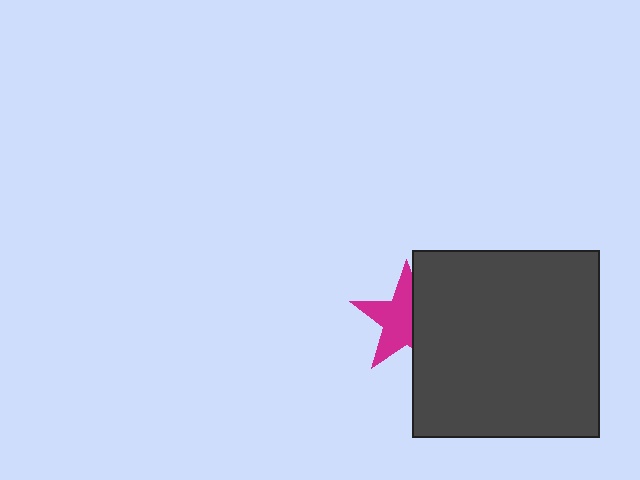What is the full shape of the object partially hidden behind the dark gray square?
The partially hidden object is a magenta star.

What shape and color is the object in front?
The object in front is a dark gray square.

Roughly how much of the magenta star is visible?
About half of it is visible (roughly 59%).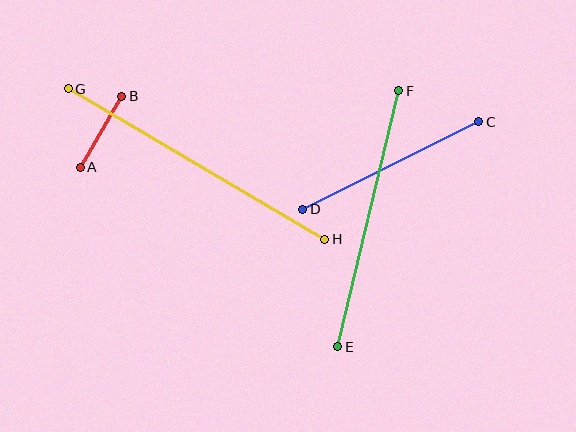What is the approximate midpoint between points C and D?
The midpoint is at approximately (391, 166) pixels.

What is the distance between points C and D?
The distance is approximately 196 pixels.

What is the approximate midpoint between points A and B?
The midpoint is at approximately (101, 132) pixels.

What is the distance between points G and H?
The distance is approximately 297 pixels.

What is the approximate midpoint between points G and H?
The midpoint is at approximately (197, 164) pixels.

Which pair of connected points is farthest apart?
Points G and H are farthest apart.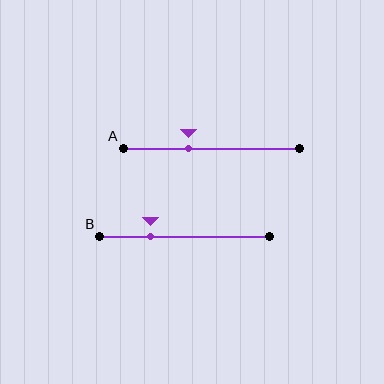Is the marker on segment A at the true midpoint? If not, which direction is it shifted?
No, the marker on segment A is shifted to the left by about 13% of the segment length.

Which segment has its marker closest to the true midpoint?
Segment A has its marker closest to the true midpoint.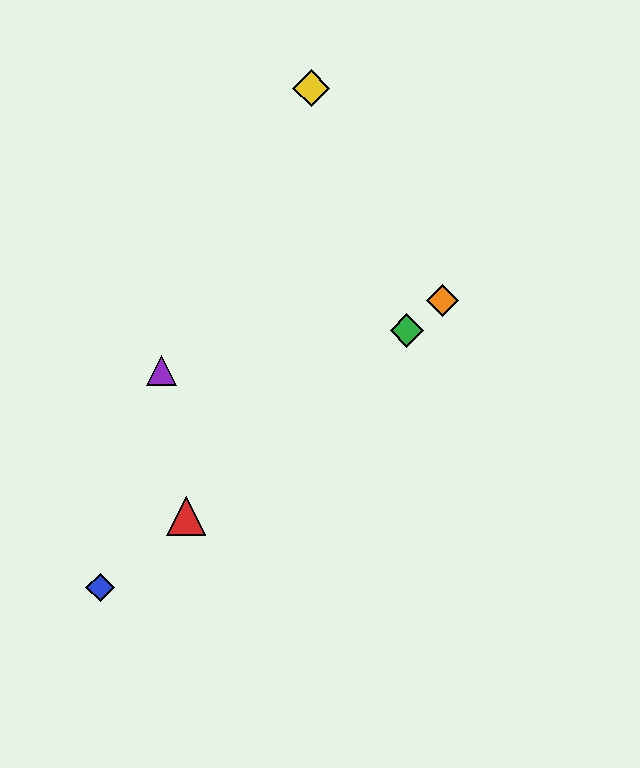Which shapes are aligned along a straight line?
The red triangle, the blue diamond, the green diamond, the orange diamond are aligned along a straight line.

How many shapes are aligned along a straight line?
4 shapes (the red triangle, the blue diamond, the green diamond, the orange diamond) are aligned along a straight line.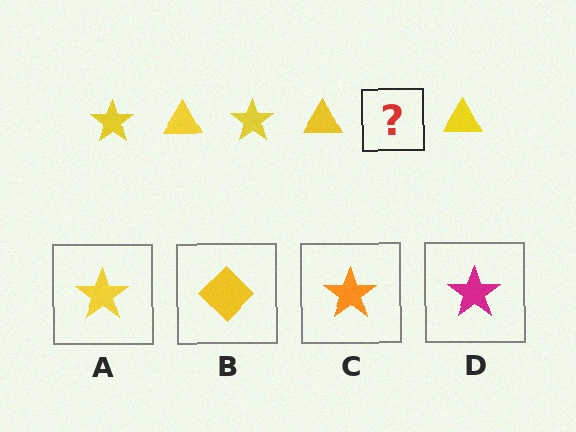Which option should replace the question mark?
Option A.